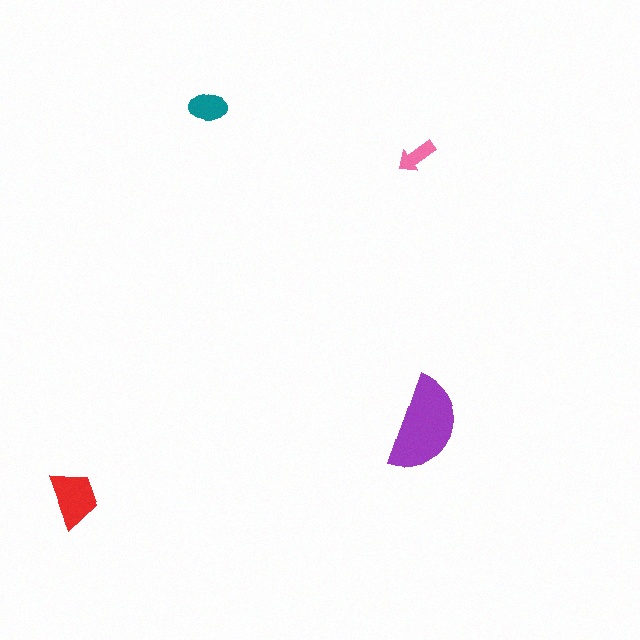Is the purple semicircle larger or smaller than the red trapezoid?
Larger.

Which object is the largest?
The purple semicircle.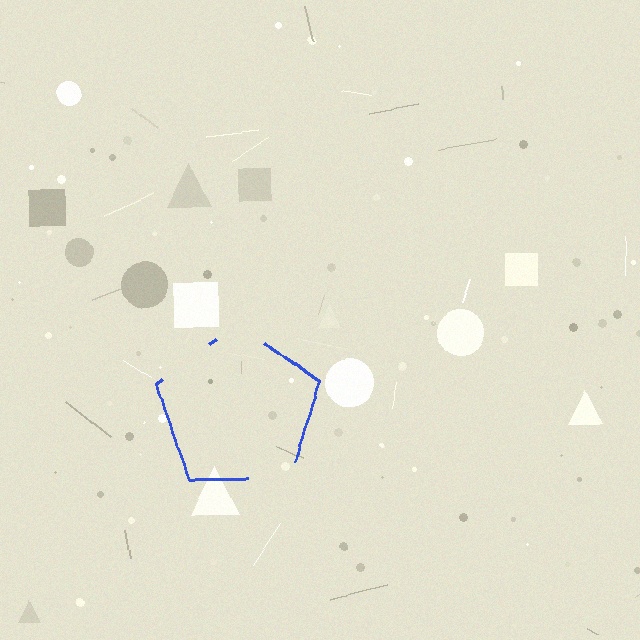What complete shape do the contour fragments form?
The contour fragments form a pentagon.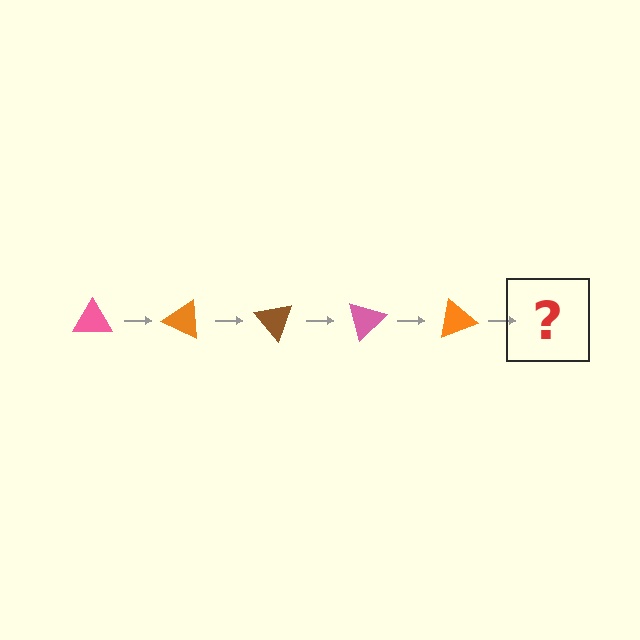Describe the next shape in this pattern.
It should be a brown triangle, rotated 125 degrees from the start.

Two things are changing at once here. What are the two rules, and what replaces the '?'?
The two rules are that it rotates 25 degrees each step and the color cycles through pink, orange, and brown. The '?' should be a brown triangle, rotated 125 degrees from the start.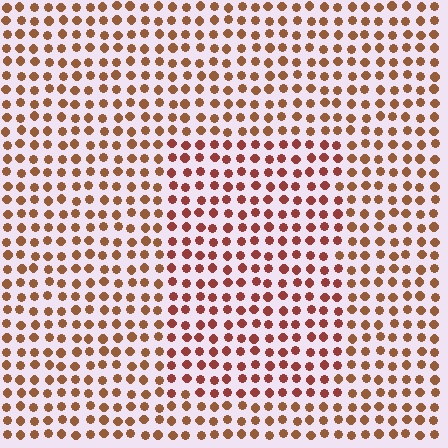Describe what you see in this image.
The image is filled with small brown elements in a uniform arrangement. A rectangle-shaped region is visible where the elements are tinted to a slightly different hue, forming a subtle color boundary.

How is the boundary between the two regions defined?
The boundary is defined purely by a slight shift in hue (about 21 degrees). Spacing, size, and orientation are identical on both sides.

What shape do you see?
I see a rectangle.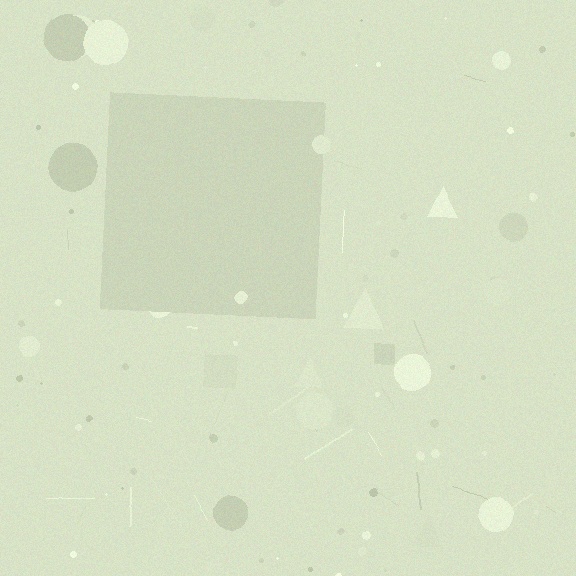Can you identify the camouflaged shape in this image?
The camouflaged shape is a square.